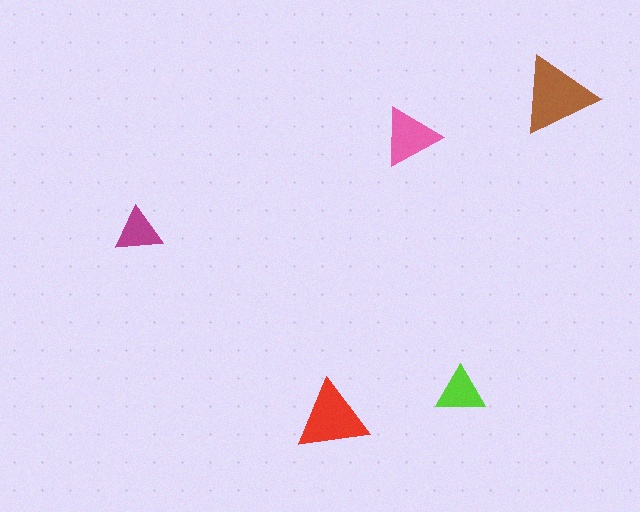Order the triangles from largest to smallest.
the brown one, the red one, the pink one, the lime one, the magenta one.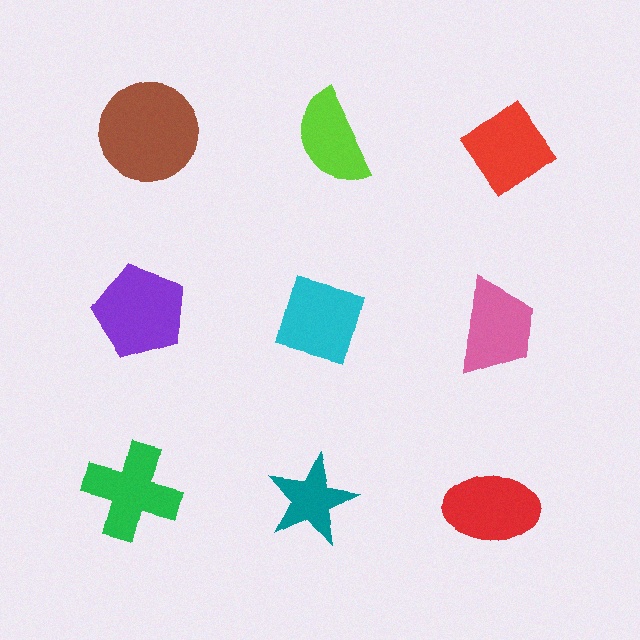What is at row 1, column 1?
A brown circle.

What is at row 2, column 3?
A pink trapezoid.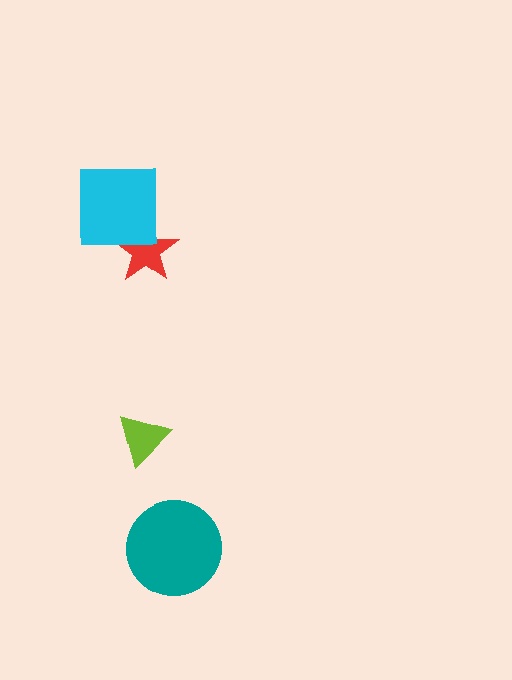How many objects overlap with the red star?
1 object overlaps with the red star.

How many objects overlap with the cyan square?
1 object overlaps with the cyan square.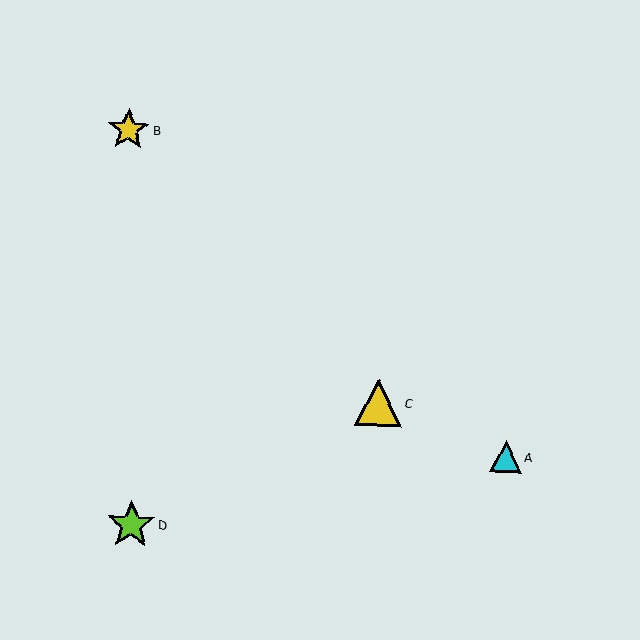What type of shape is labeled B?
Shape B is a yellow star.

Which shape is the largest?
The lime star (labeled D) is the largest.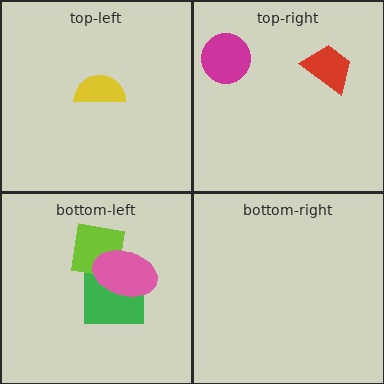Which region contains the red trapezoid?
The top-right region.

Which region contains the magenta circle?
The top-right region.